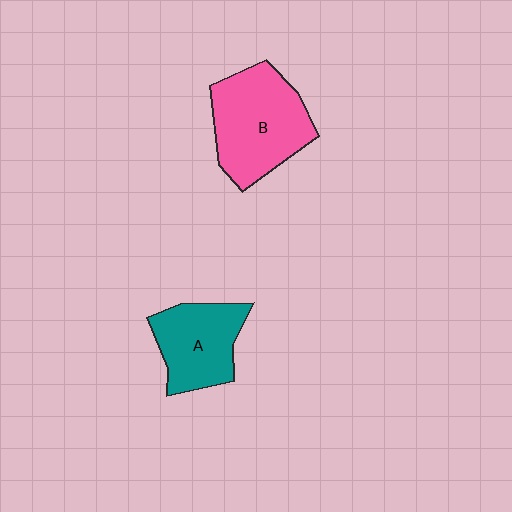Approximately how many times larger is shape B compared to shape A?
Approximately 1.4 times.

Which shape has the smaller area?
Shape A (teal).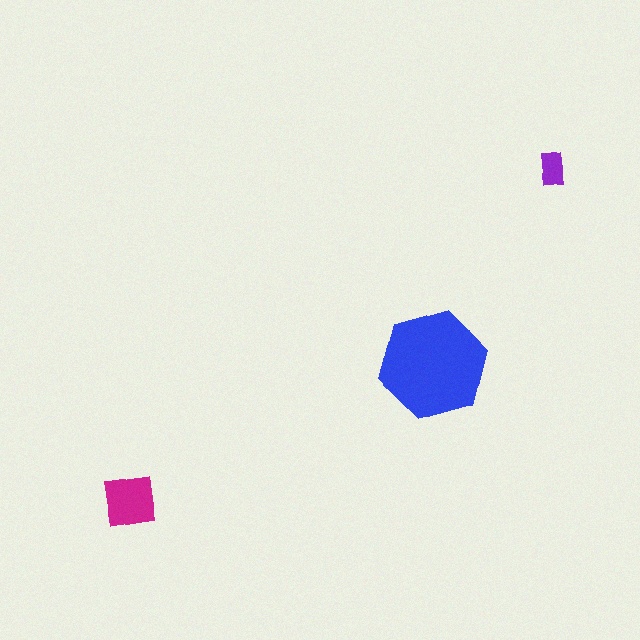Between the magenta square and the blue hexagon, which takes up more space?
The blue hexagon.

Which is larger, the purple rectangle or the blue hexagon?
The blue hexagon.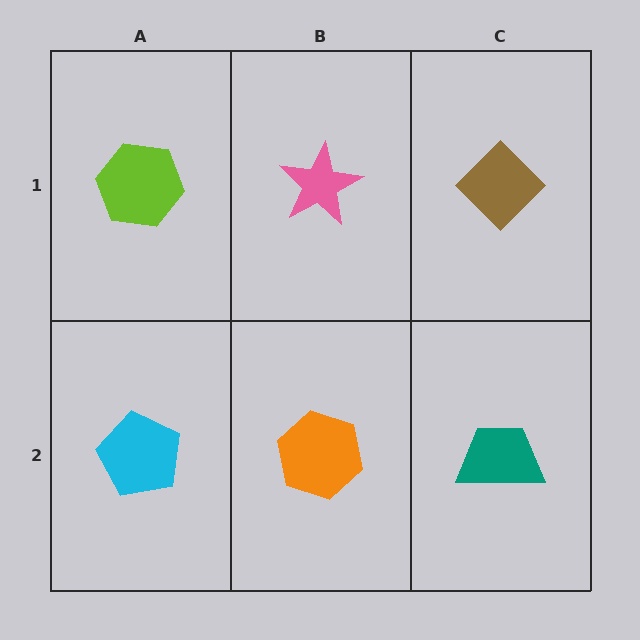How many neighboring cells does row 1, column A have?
2.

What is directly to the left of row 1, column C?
A pink star.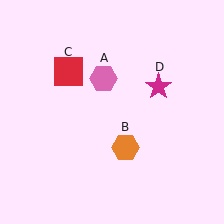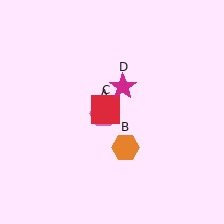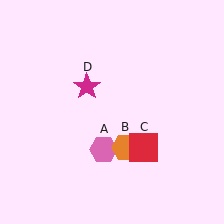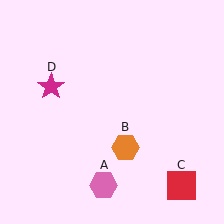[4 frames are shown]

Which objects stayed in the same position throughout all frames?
Orange hexagon (object B) remained stationary.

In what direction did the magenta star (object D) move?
The magenta star (object D) moved left.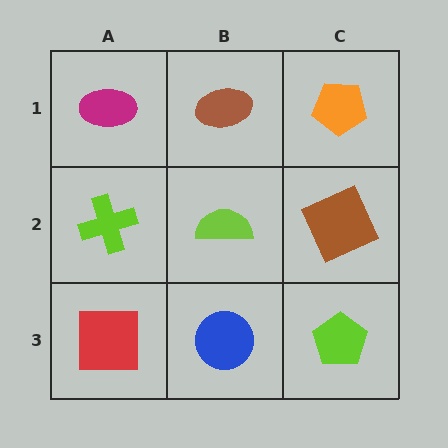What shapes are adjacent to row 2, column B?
A brown ellipse (row 1, column B), a blue circle (row 3, column B), a lime cross (row 2, column A), a brown square (row 2, column C).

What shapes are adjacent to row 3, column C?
A brown square (row 2, column C), a blue circle (row 3, column B).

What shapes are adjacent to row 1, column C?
A brown square (row 2, column C), a brown ellipse (row 1, column B).